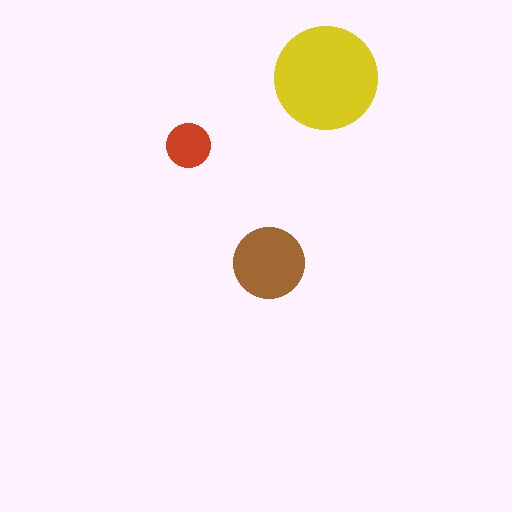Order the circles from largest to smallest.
the yellow one, the brown one, the red one.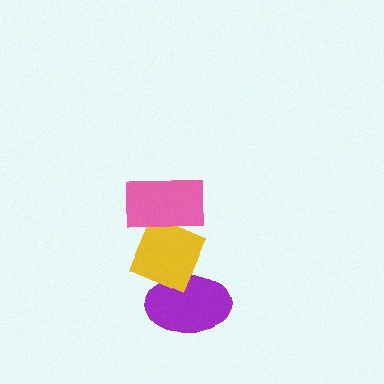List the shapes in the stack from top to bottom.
From top to bottom: the pink rectangle, the yellow diamond, the purple ellipse.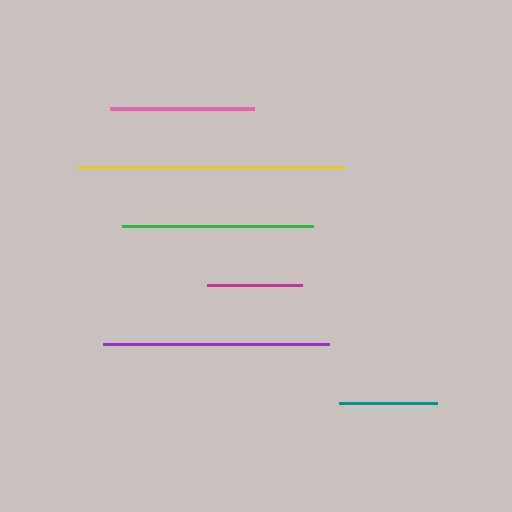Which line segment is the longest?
The yellow line is the longest at approximately 266 pixels.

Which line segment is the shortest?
The magenta line is the shortest at approximately 95 pixels.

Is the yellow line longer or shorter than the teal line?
The yellow line is longer than the teal line.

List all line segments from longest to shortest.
From longest to shortest: yellow, purple, green, pink, teal, magenta.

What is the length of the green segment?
The green segment is approximately 191 pixels long.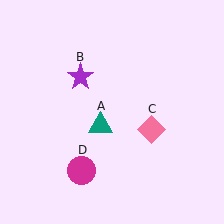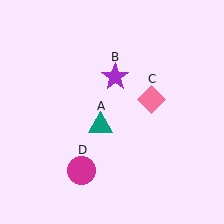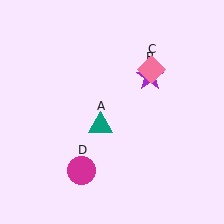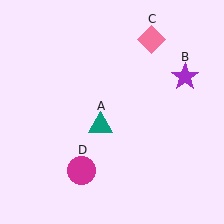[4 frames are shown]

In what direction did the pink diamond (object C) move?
The pink diamond (object C) moved up.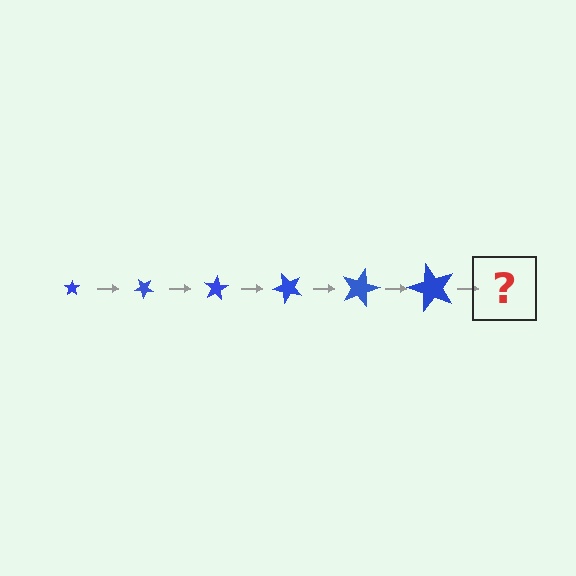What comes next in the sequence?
The next element should be a star, larger than the previous one and rotated 240 degrees from the start.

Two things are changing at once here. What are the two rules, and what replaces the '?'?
The two rules are that the star grows larger each step and it rotates 40 degrees each step. The '?' should be a star, larger than the previous one and rotated 240 degrees from the start.